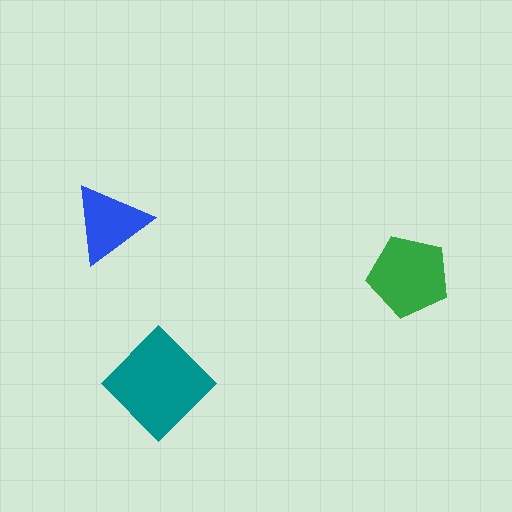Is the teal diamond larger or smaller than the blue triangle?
Larger.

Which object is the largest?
The teal diamond.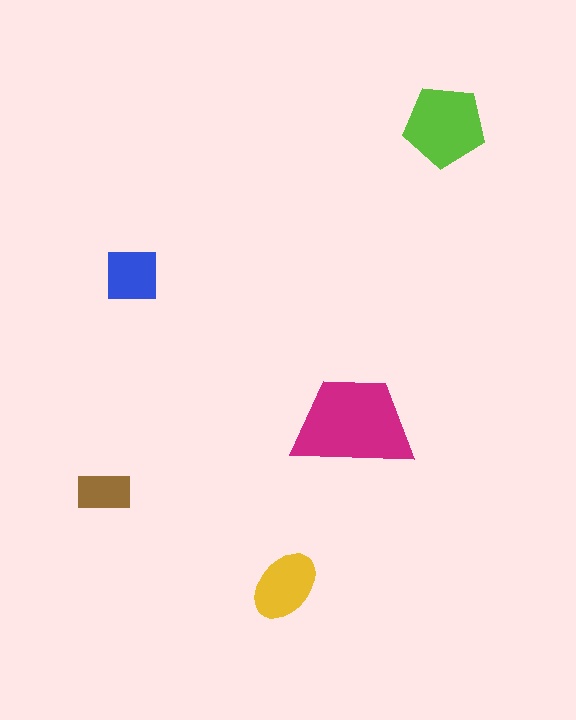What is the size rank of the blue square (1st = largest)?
4th.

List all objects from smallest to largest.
The brown rectangle, the blue square, the yellow ellipse, the lime pentagon, the magenta trapezoid.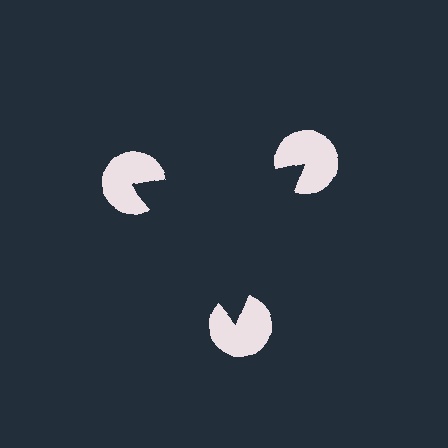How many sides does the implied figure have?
3 sides.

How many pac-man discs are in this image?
There are 3 — one at each vertex of the illusory triangle.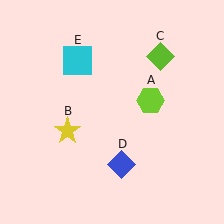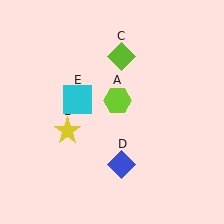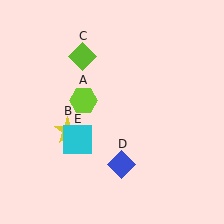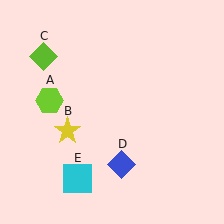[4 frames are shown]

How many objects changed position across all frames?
3 objects changed position: lime hexagon (object A), lime diamond (object C), cyan square (object E).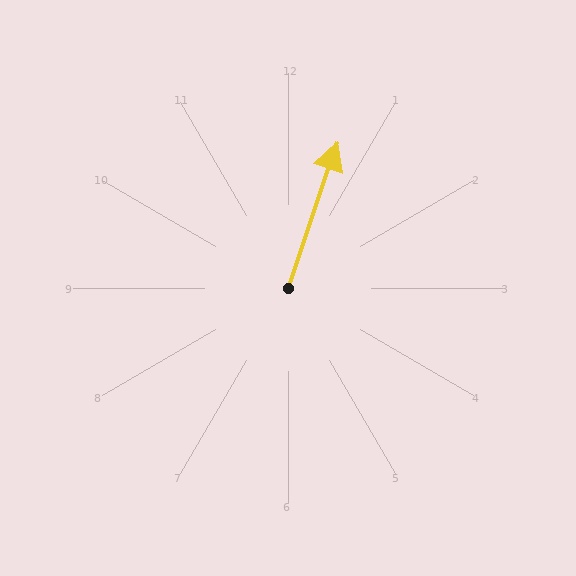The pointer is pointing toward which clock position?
Roughly 1 o'clock.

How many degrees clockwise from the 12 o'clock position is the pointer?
Approximately 19 degrees.